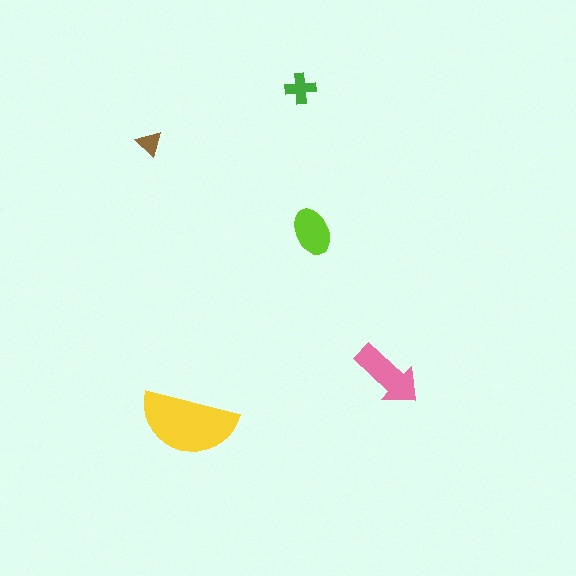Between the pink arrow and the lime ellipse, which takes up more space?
The pink arrow.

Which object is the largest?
The yellow semicircle.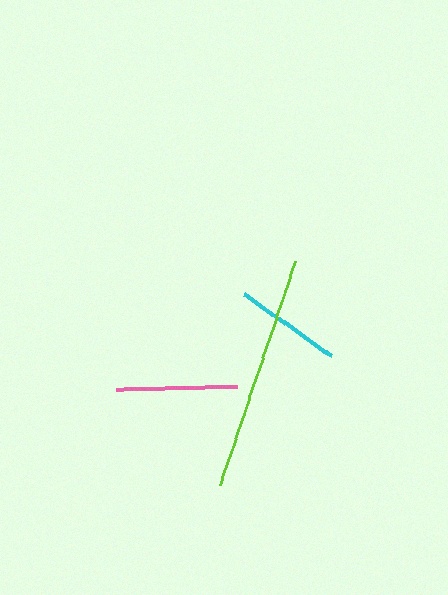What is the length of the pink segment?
The pink segment is approximately 121 pixels long.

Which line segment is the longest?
The lime line is the longest at approximately 235 pixels.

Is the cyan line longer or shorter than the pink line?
The pink line is longer than the cyan line.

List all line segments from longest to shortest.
From longest to shortest: lime, pink, cyan.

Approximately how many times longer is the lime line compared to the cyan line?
The lime line is approximately 2.2 times the length of the cyan line.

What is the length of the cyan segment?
The cyan segment is approximately 108 pixels long.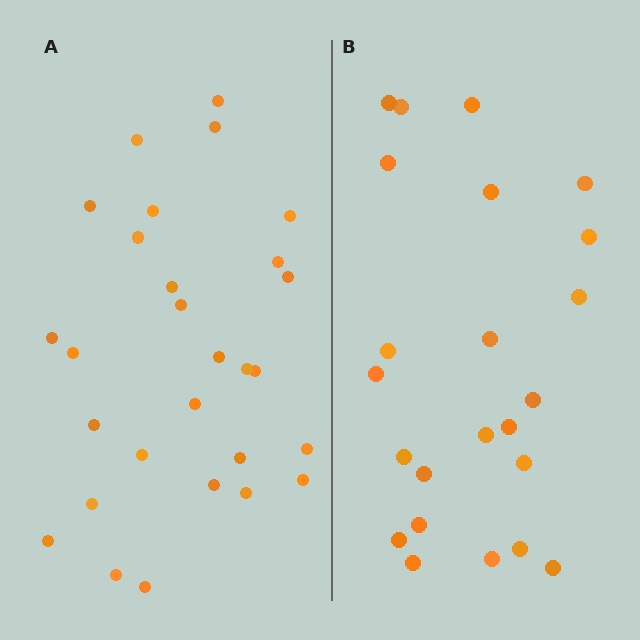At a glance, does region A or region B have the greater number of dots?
Region A (the left region) has more dots.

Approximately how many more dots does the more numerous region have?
Region A has about 5 more dots than region B.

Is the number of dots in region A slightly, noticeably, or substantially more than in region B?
Region A has only slightly more — the two regions are fairly close. The ratio is roughly 1.2 to 1.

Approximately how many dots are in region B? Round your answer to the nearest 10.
About 20 dots. (The exact count is 23, which rounds to 20.)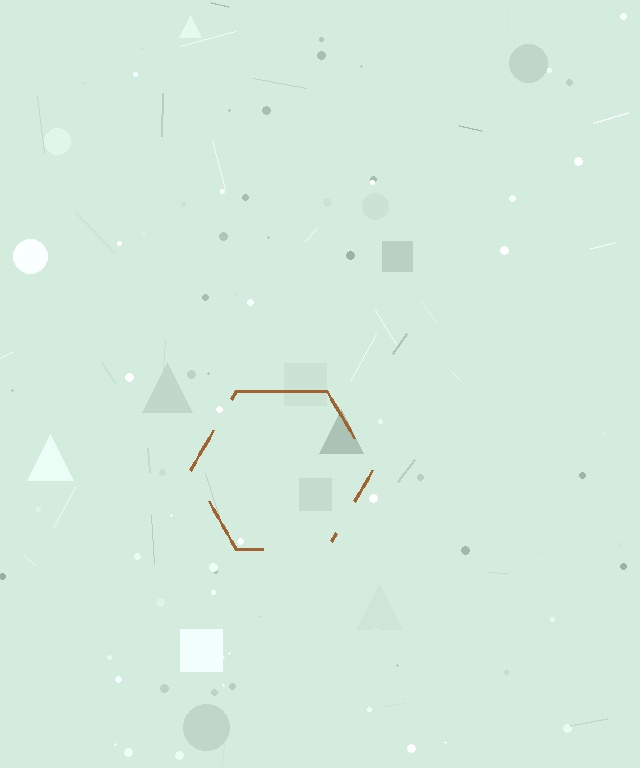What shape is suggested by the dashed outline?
The dashed outline suggests a hexagon.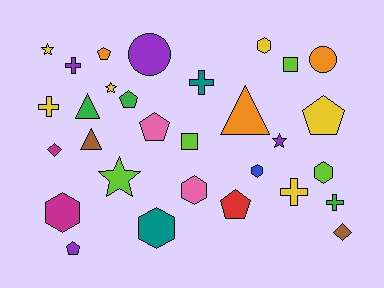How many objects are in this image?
There are 30 objects.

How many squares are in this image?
There are 2 squares.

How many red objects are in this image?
There is 1 red object.